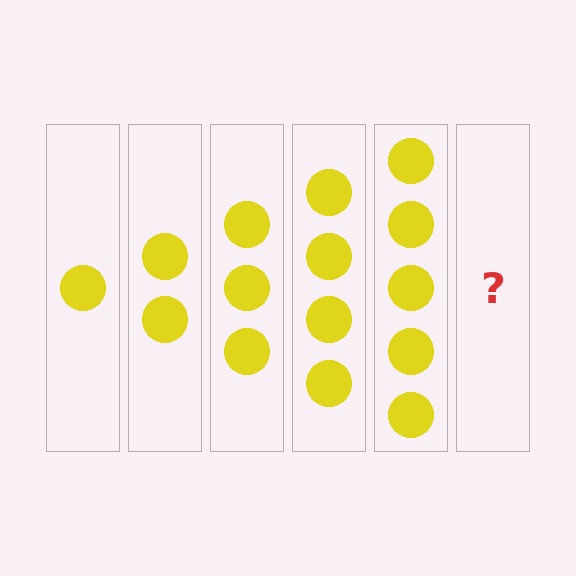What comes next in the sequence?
The next element should be 6 circles.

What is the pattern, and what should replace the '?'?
The pattern is that each step adds one more circle. The '?' should be 6 circles.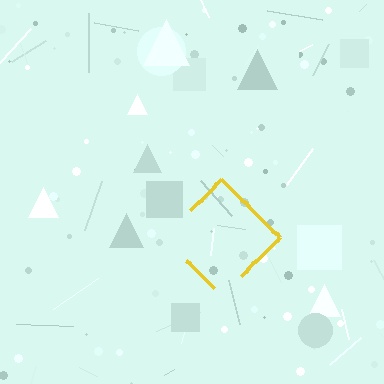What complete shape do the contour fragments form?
The contour fragments form a diamond.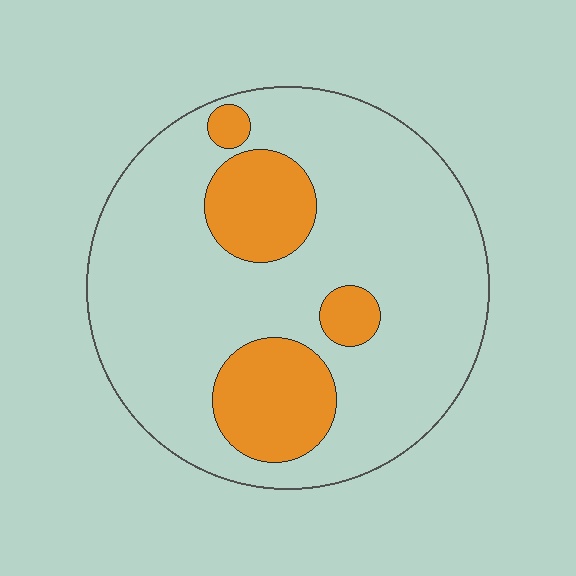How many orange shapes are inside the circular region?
4.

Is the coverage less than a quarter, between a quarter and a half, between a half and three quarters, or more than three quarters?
Less than a quarter.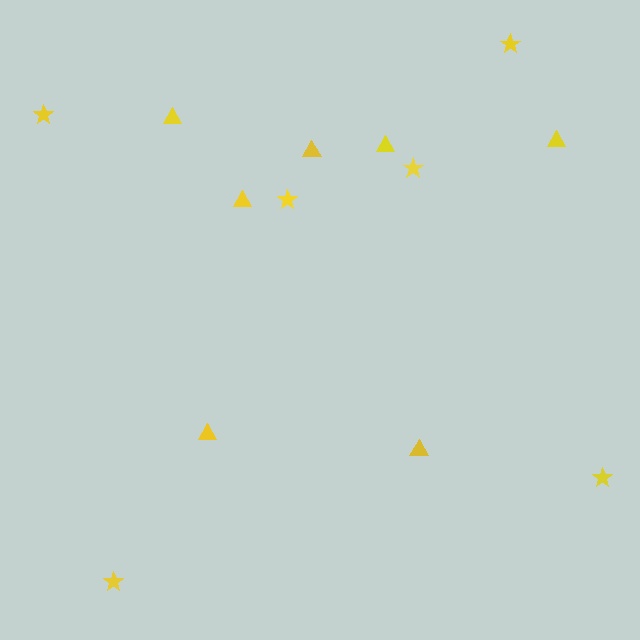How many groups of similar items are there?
There are 2 groups: one group of triangles (7) and one group of stars (6).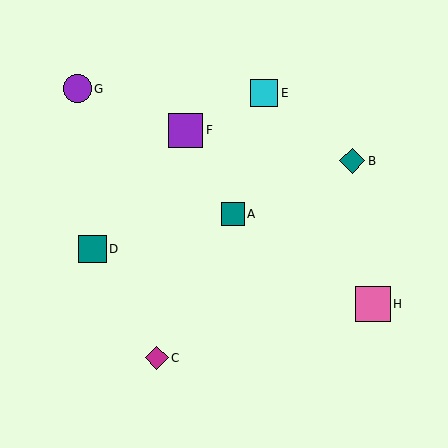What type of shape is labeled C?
Shape C is a magenta diamond.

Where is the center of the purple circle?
The center of the purple circle is at (77, 89).